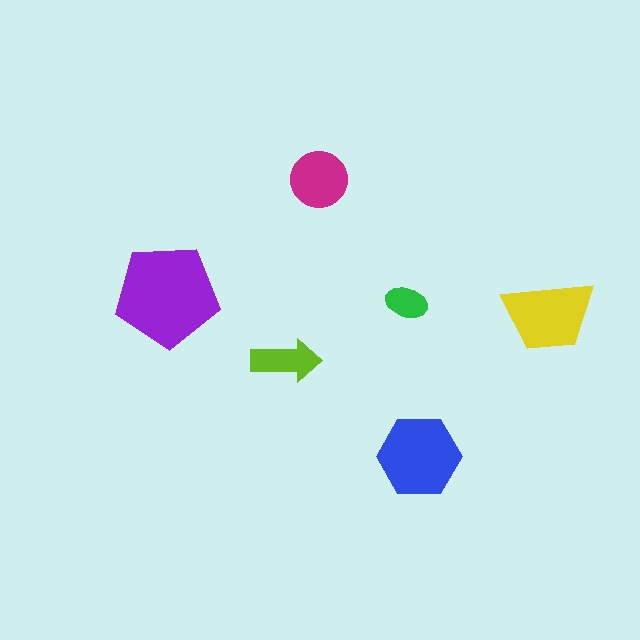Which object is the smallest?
The green ellipse.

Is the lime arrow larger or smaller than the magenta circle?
Smaller.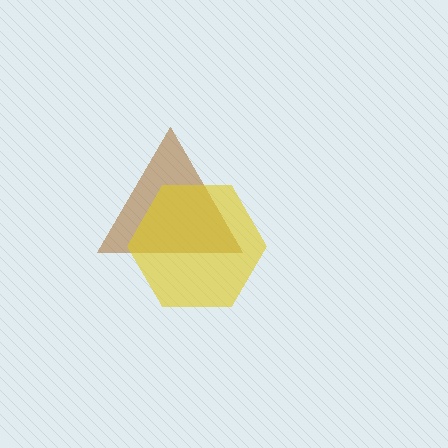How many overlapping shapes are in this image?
There are 2 overlapping shapes in the image.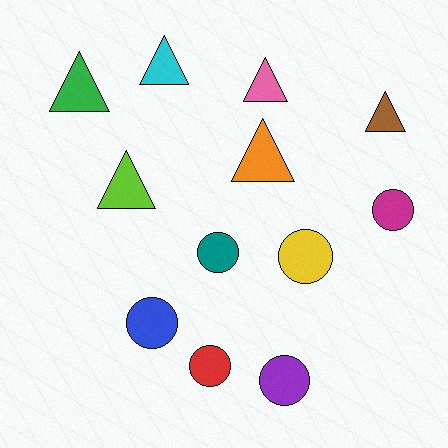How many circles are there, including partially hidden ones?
There are 6 circles.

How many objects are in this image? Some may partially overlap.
There are 12 objects.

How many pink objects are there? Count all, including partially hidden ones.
There is 1 pink object.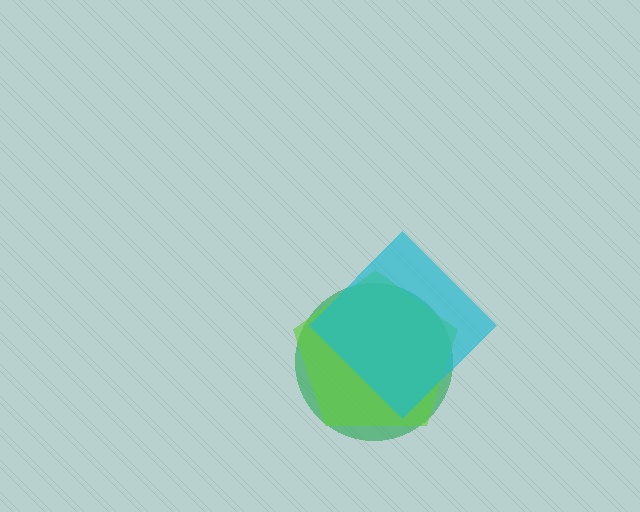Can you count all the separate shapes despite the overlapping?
Yes, there are 3 separate shapes.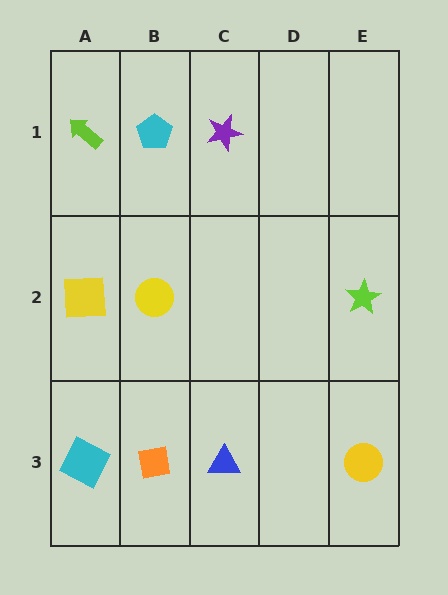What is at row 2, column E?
A lime star.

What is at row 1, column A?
A lime arrow.